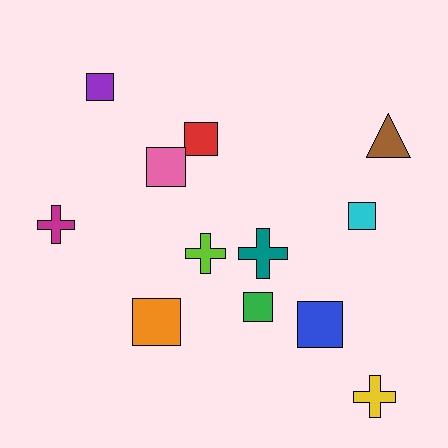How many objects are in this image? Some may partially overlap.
There are 12 objects.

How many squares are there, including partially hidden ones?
There are 7 squares.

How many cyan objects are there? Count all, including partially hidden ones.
There is 1 cyan object.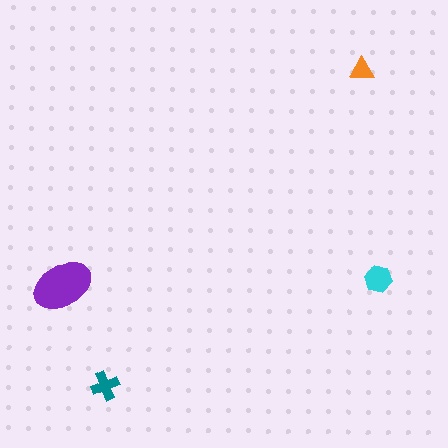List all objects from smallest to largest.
The orange triangle, the teal cross, the cyan hexagon, the purple ellipse.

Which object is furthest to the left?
The purple ellipse is leftmost.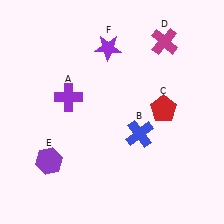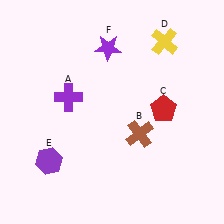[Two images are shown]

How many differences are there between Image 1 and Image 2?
There are 2 differences between the two images.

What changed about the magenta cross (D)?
In Image 1, D is magenta. In Image 2, it changed to yellow.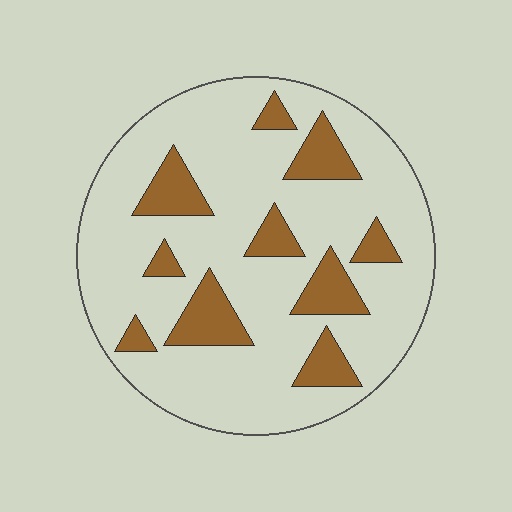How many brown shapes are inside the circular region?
10.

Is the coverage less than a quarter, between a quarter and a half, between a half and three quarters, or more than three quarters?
Less than a quarter.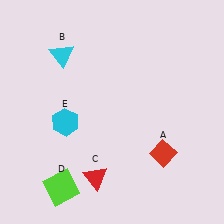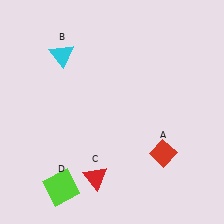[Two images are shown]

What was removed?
The cyan hexagon (E) was removed in Image 2.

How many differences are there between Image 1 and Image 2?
There is 1 difference between the two images.